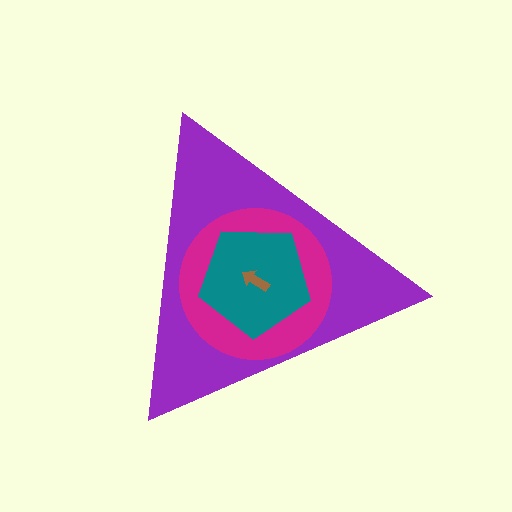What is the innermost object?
The brown arrow.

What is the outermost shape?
The purple triangle.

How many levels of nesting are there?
4.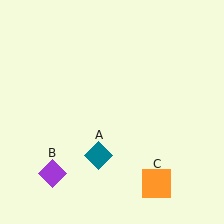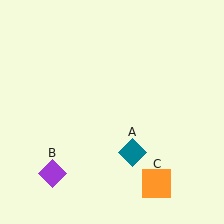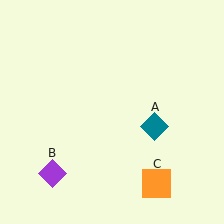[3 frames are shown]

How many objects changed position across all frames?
1 object changed position: teal diamond (object A).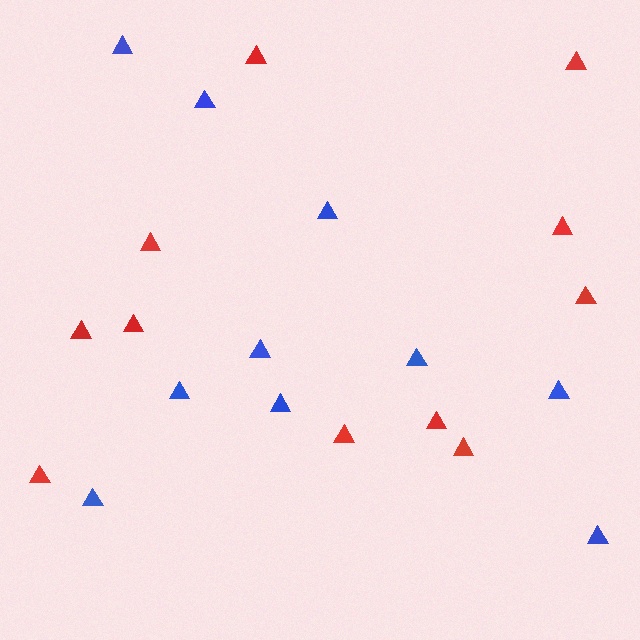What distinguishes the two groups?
There are 2 groups: one group of red triangles (11) and one group of blue triangles (10).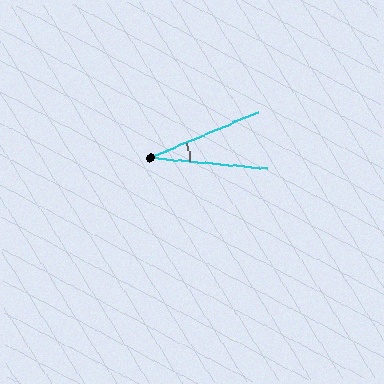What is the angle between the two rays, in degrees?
Approximately 28 degrees.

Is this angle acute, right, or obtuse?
It is acute.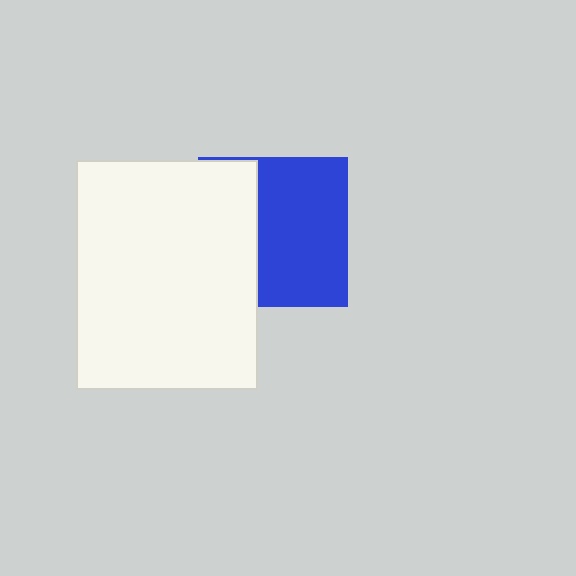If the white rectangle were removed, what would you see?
You would see the complete blue square.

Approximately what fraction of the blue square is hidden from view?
Roughly 39% of the blue square is hidden behind the white rectangle.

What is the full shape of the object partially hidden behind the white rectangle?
The partially hidden object is a blue square.